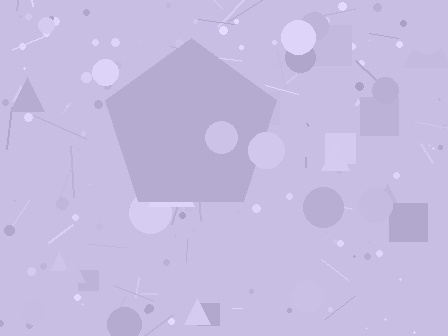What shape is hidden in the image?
A pentagon is hidden in the image.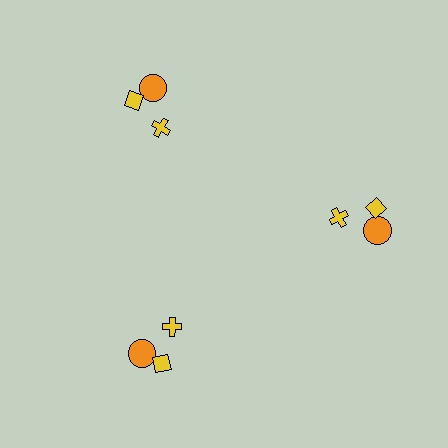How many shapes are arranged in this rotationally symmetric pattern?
There are 9 shapes, arranged in 3 groups of 3.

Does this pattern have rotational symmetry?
Yes, this pattern has 3-fold rotational symmetry. It looks the same after rotating 120 degrees around the center.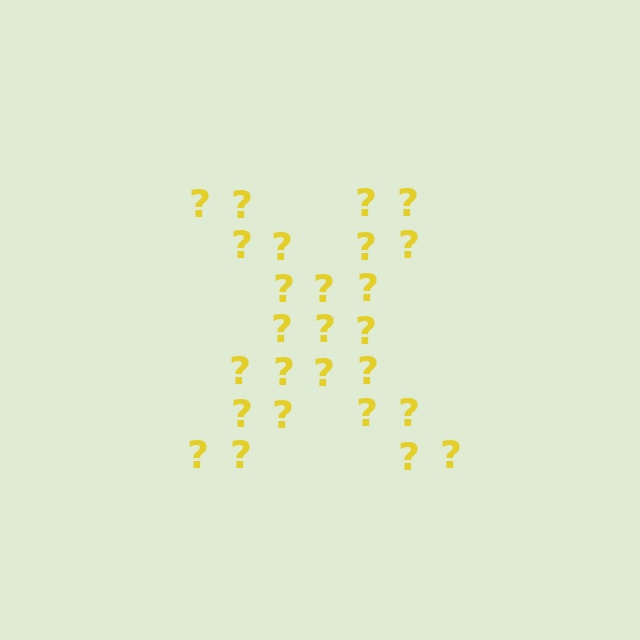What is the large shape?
The large shape is the letter X.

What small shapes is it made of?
It is made of small question marks.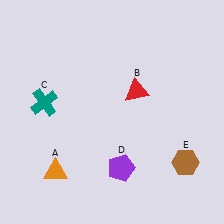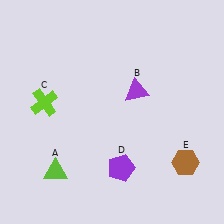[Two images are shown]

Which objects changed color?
A changed from orange to lime. B changed from red to purple. C changed from teal to lime.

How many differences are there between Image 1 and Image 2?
There are 3 differences between the two images.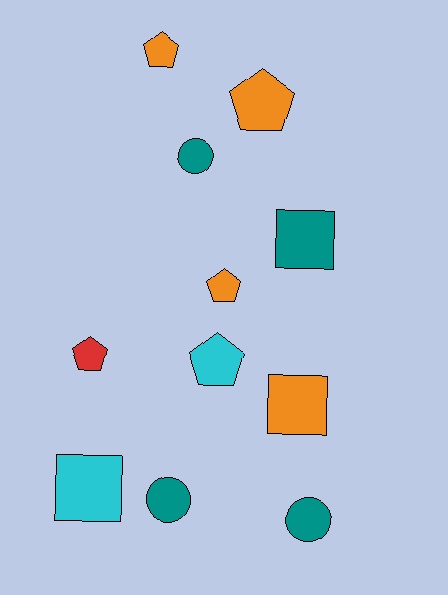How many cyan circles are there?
There are no cyan circles.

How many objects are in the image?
There are 11 objects.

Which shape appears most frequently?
Pentagon, with 5 objects.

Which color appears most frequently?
Teal, with 4 objects.